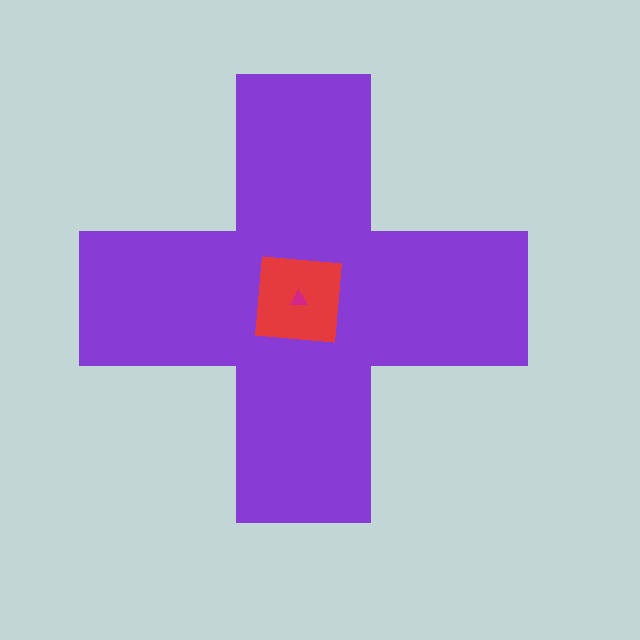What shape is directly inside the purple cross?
The red square.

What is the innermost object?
The magenta triangle.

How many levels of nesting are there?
3.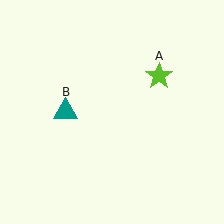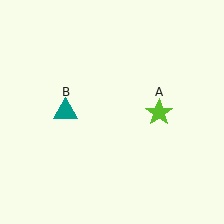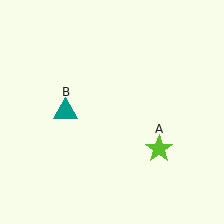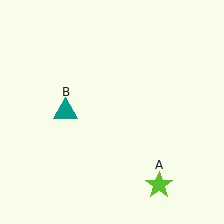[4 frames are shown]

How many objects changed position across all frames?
1 object changed position: lime star (object A).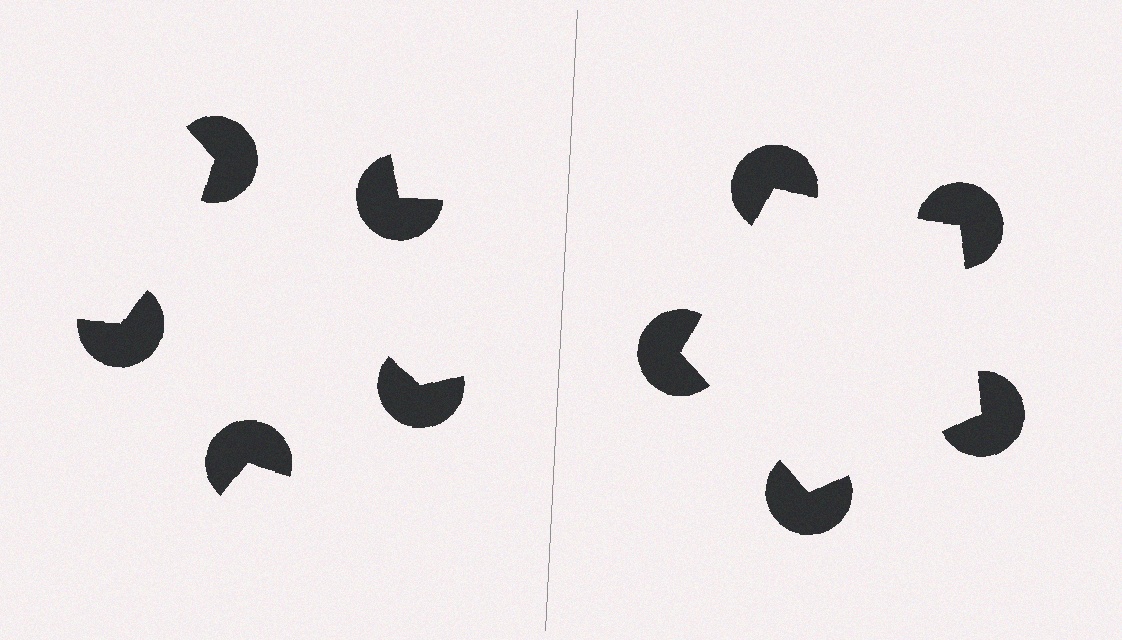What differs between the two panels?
The pac-man discs are positioned identically on both sides; only the wedge orientations differ. On the right they align to a pentagon; on the left they are misaligned.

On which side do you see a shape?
An illusory pentagon appears on the right side. On the left side the wedge cuts are rotated, so no coherent shape forms.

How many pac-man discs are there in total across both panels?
10 — 5 on each side.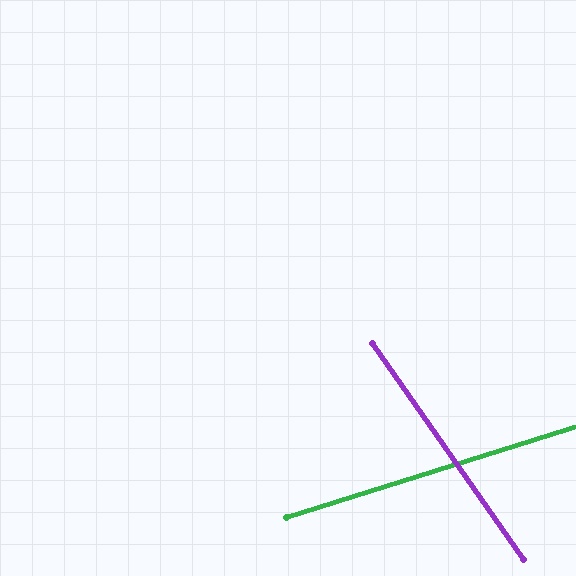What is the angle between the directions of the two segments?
Approximately 73 degrees.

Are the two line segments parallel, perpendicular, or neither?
Neither parallel nor perpendicular — they differ by about 73°.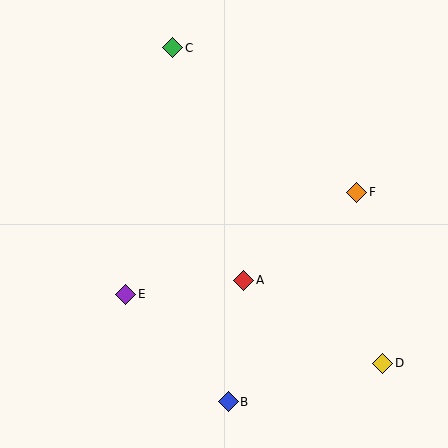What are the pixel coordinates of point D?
Point D is at (383, 363).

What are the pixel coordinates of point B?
Point B is at (228, 402).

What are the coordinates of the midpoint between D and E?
The midpoint between D and E is at (254, 329).